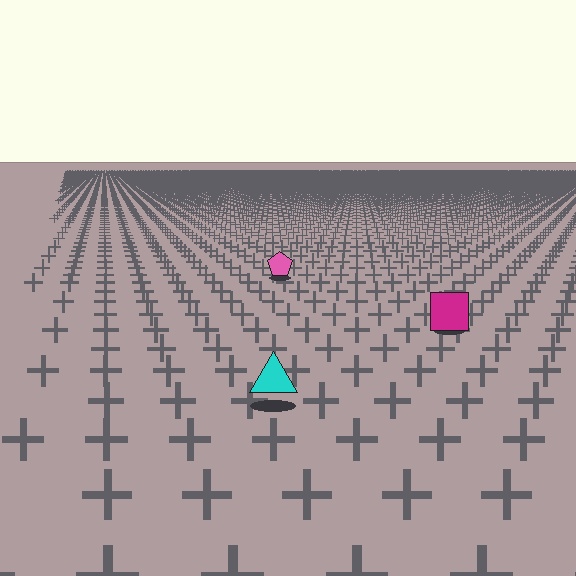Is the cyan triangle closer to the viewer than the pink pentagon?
Yes. The cyan triangle is closer — you can tell from the texture gradient: the ground texture is coarser near it.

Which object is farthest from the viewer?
The pink pentagon is farthest from the viewer. It appears smaller and the ground texture around it is denser.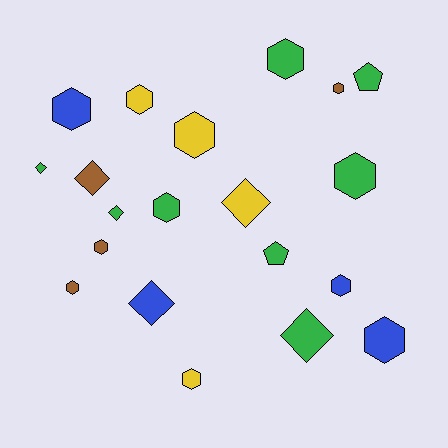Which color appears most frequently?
Green, with 8 objects.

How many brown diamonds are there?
There is 1 brown diamond.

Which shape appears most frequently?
Hexagon, with 12 objects.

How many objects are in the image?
There are 20 objects.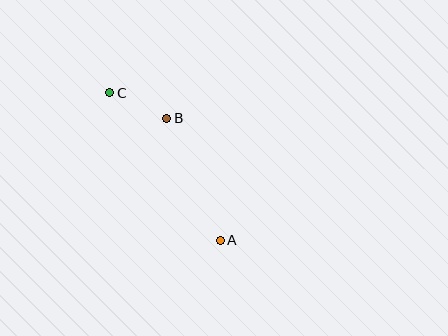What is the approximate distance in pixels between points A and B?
The distance between A and B is approximately 133 pixels.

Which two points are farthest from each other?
Points A and C are farthest from each other.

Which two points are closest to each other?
Points B and C are closest to each other.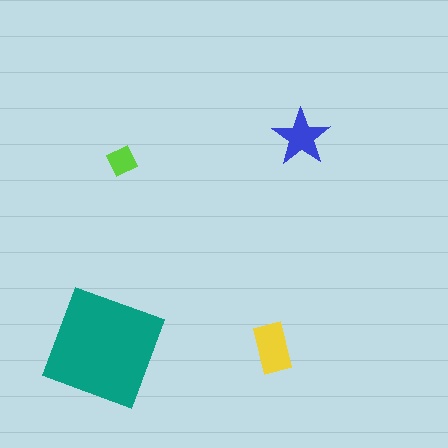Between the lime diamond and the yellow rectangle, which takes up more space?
The yellow rectangle.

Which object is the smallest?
The lime diamond.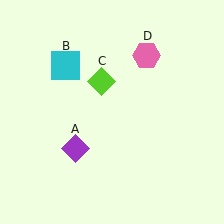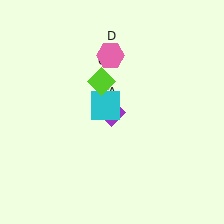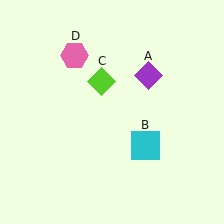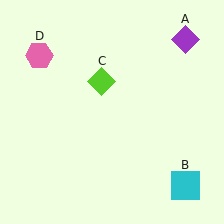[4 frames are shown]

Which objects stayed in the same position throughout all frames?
Lime diamond (object C) remained stationary.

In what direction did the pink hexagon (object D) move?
The pink hexagon (object D) moved left.